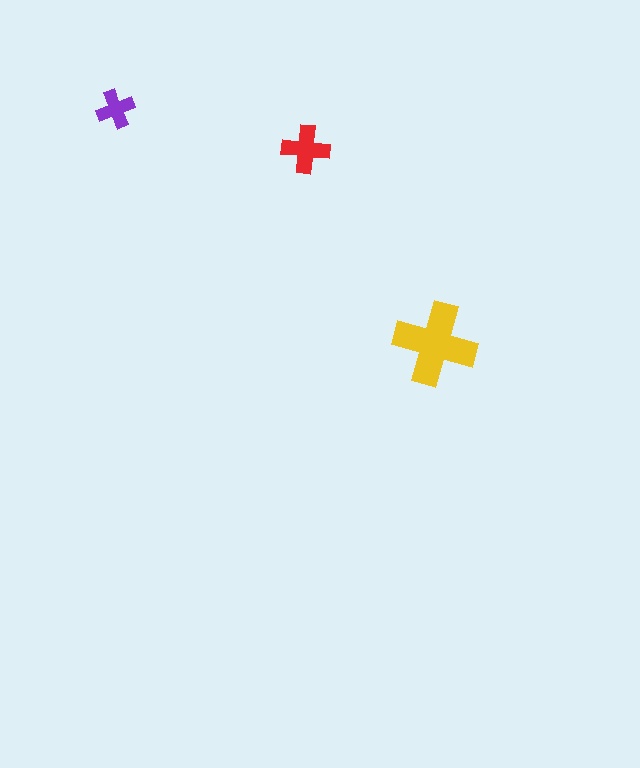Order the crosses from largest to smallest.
the yellow one, the red one, the purple one.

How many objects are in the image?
There are 3 objects in the image.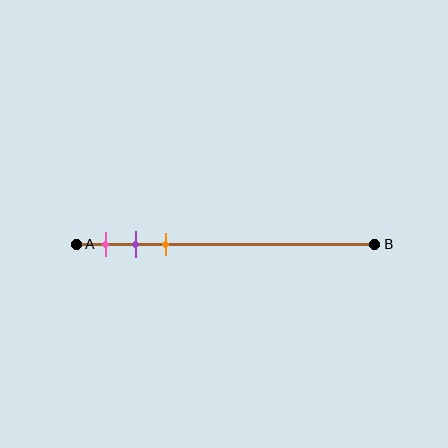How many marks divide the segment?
There are 3 marks dividing the segment.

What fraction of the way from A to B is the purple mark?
The purple mark is approximately 20% (0.2) of the way from A to B.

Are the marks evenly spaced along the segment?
Yes, the marks are approximately evenly spaced.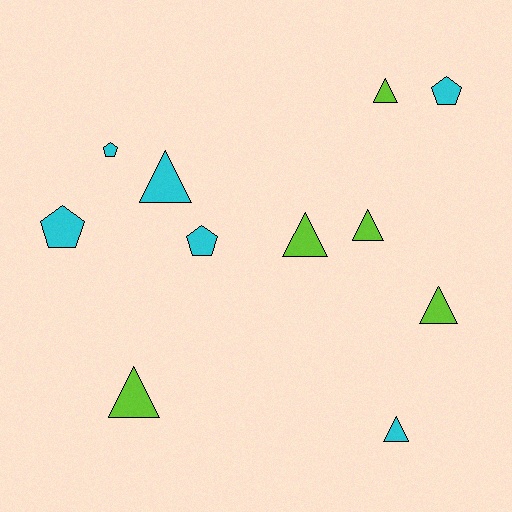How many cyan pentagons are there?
There are 4 cyan pentagons.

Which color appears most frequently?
Cyan, with 6 objects.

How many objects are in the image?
There are 11 objects.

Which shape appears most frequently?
Triangle, with 7 objects.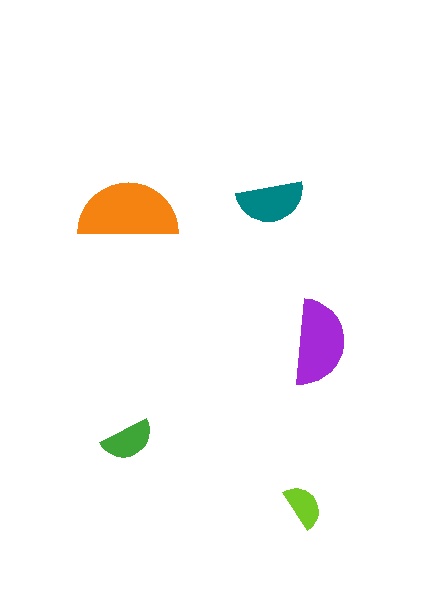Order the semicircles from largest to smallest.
the orange one, the purple one, the teal one, the green one, the lime one.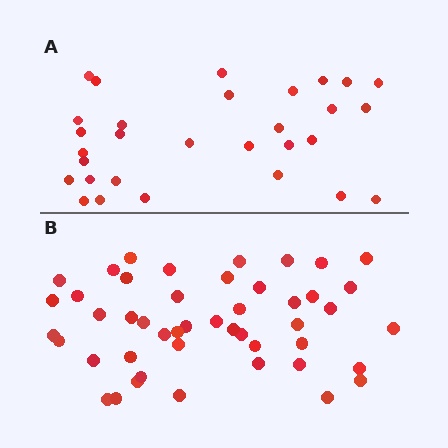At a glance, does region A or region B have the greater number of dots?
Region B (the bottom region) has more dots.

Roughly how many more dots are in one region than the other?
Region B has approximately 15 more dots than region A.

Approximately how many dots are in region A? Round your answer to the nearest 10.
About 30 dots.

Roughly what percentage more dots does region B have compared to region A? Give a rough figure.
About 55% more.